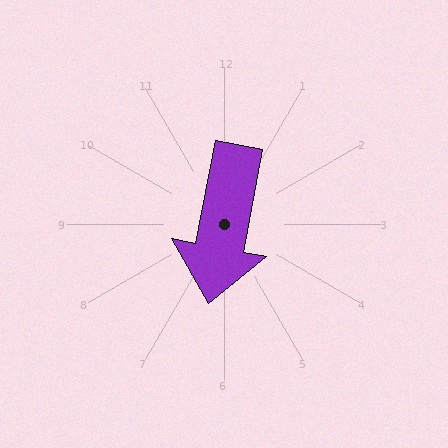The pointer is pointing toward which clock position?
Roughly 6 o'clock.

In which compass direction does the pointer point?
South.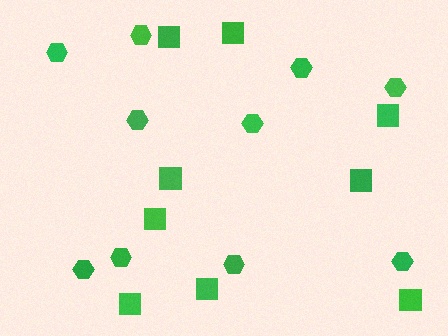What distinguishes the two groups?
There are 2 groups: one group of hexagons (10) and one group of squares (9).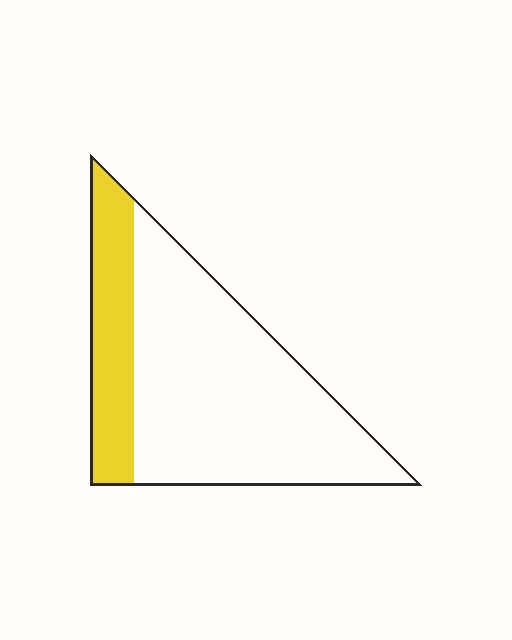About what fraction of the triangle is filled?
About one quarter (1/4).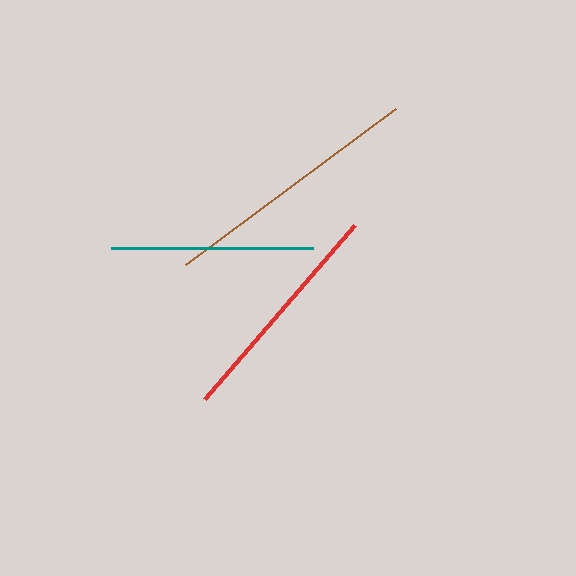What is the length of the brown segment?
The brown segment is approximately 262 pixels long.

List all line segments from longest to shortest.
From longest to shortest: brown, red, teal.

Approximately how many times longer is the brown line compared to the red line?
The brown line is approximately 1.1 times the length of the red line.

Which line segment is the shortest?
The teal line is the shortest at approximately 202 pixels.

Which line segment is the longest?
The brown line is the longest at approximately 262 pixels.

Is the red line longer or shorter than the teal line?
The red line is longer than the teal line.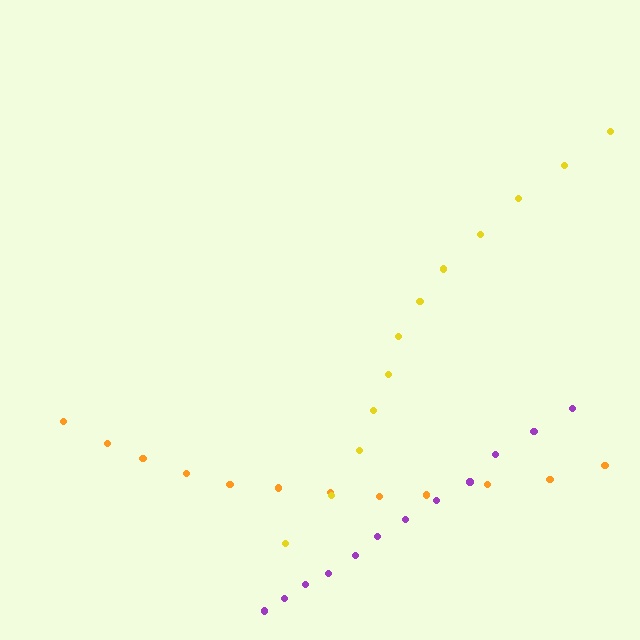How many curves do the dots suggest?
There are 3 distinct paths.